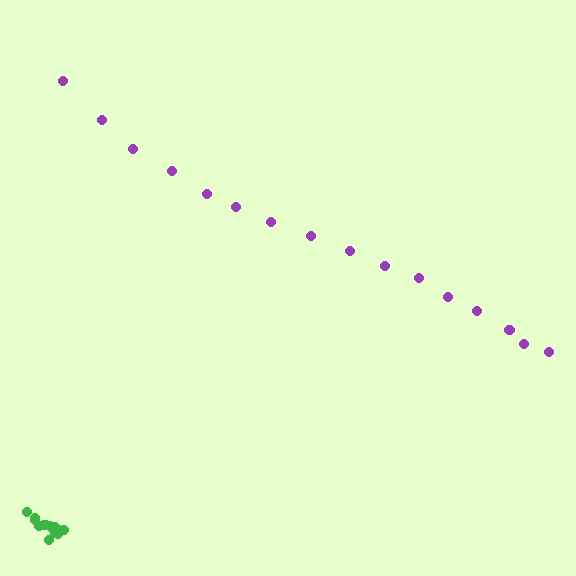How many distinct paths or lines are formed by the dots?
There are 2 distinct paths.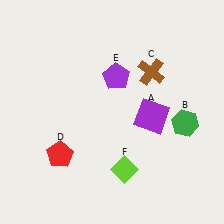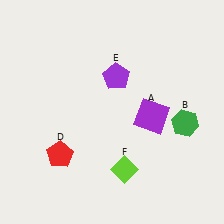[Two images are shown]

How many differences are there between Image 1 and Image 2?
There is 1 difference between the two images.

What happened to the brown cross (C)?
The brown cross (C) was removed in Image 2. It was in the top-right area of Image 1.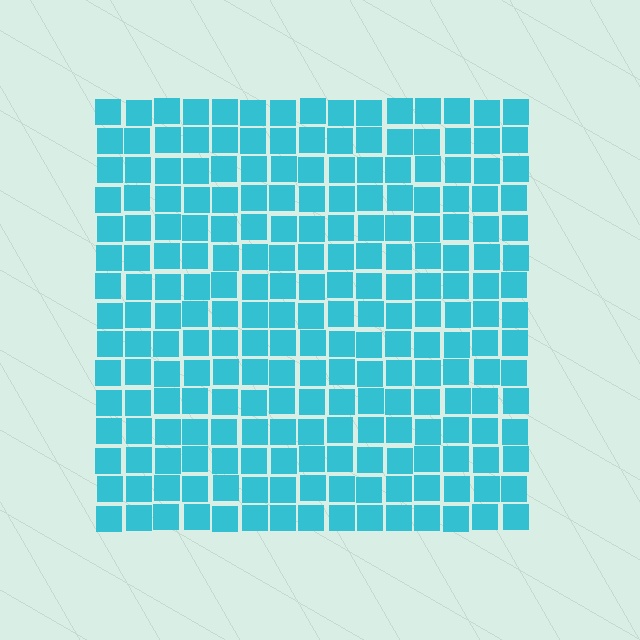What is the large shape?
The large shape is a square.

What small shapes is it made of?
It is made of small squares.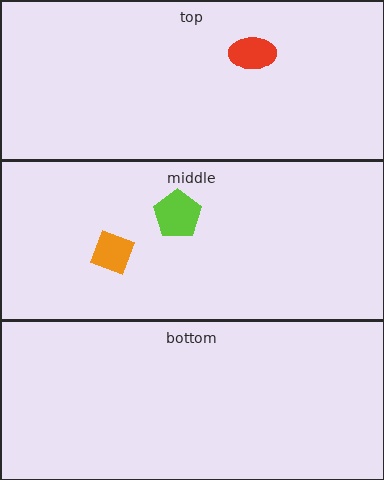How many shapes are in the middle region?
2.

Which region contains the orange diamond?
The middle region.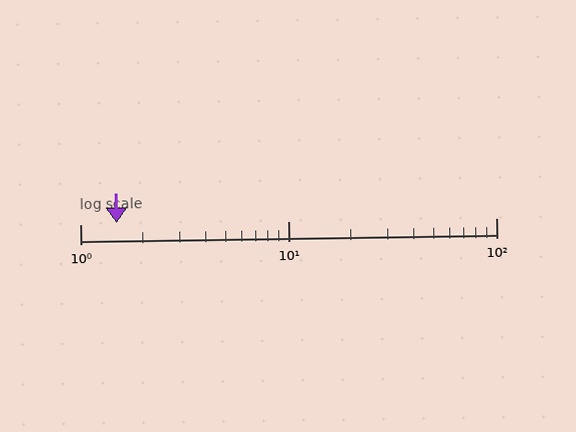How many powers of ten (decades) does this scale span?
The scale spans 2 decades, from 1 to 100.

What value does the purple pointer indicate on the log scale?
The pointer indicates approximately 1.5.